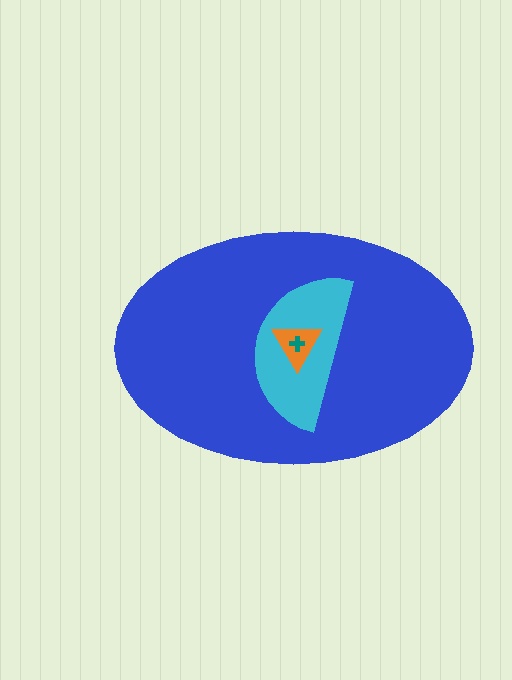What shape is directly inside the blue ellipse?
The cyan semicircle.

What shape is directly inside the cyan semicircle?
The orange triangle.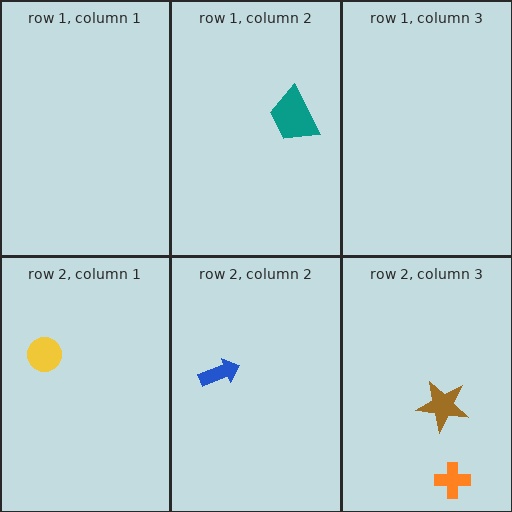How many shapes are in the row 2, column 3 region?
2.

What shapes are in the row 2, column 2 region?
The blue arrow.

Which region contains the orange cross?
The row 2, column 3 region.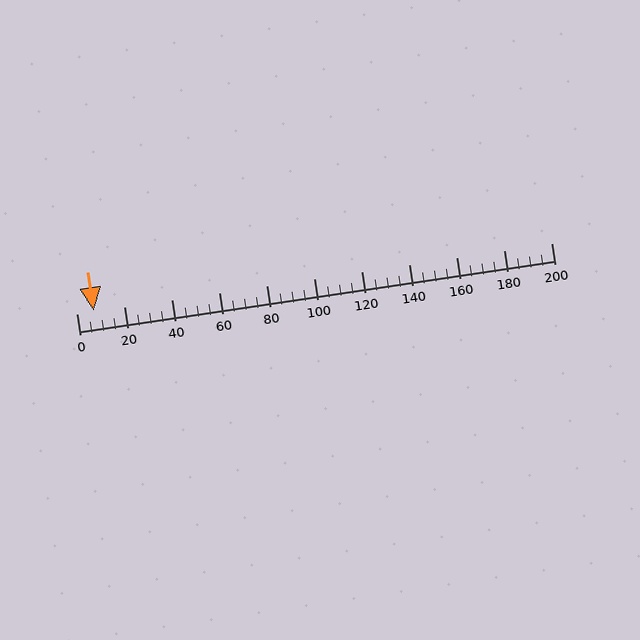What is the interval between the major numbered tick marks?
The major tick marks are spaced 20 units apart.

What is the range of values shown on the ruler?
The ruler shows values from 0 to 200.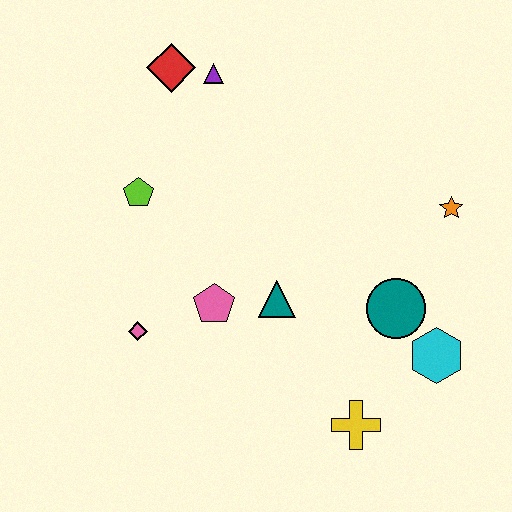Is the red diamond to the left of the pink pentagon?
Yes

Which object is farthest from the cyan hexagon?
The red diamond is farthest from the cyan hexagon.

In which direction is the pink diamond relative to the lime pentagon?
The pink diamond is below the lime pentagon.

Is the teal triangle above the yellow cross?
Yes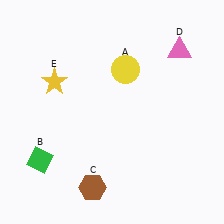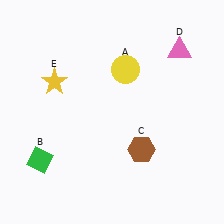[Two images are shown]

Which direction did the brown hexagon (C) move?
The brown hexagon (C) moved right.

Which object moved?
The brown hexagon (C) moved right.